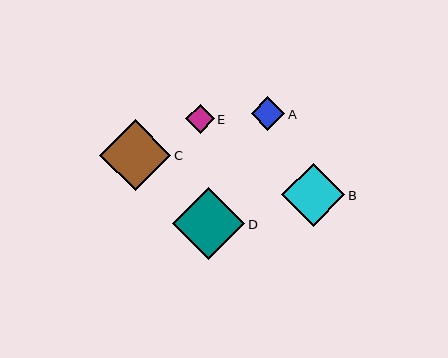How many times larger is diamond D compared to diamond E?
Diamond D is approximately 2.5 times the size of diamond E.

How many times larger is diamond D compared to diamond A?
Diamond D is approximately 2.1 times the size of diamond A.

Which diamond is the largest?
Diamond D is the largest with a size of approximately 72 pixels.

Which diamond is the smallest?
Diamond E is the smallest with a size of approximately 29 pixels.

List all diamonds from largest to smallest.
From largest to smallest: D, C, B, A, E.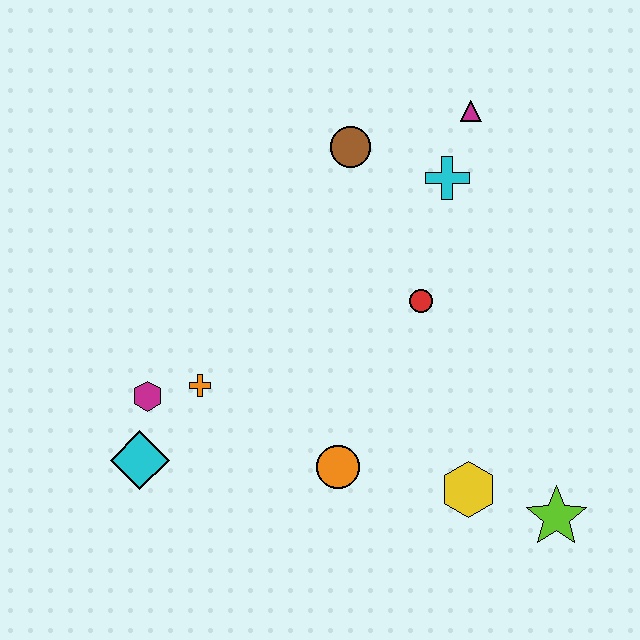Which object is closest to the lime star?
The yellow hexagon is closest to the lime star.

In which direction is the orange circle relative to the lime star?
The orange circle is to the left of the lime star.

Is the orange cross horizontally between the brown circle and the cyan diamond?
Yes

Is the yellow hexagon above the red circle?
No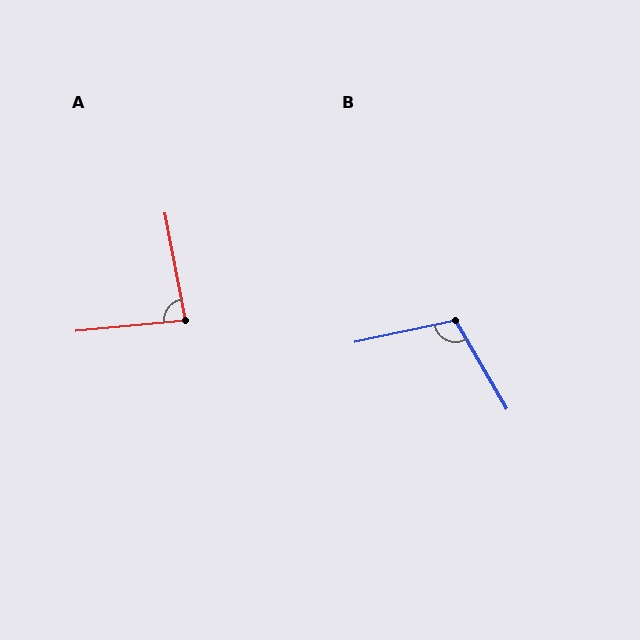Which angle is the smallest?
A, at approximately 85 degrees.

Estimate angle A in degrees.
Approximately 85 degrees.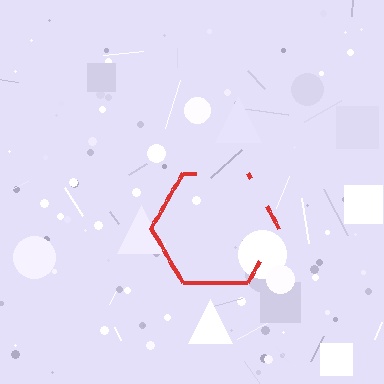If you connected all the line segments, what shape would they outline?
They would outline a hexagon.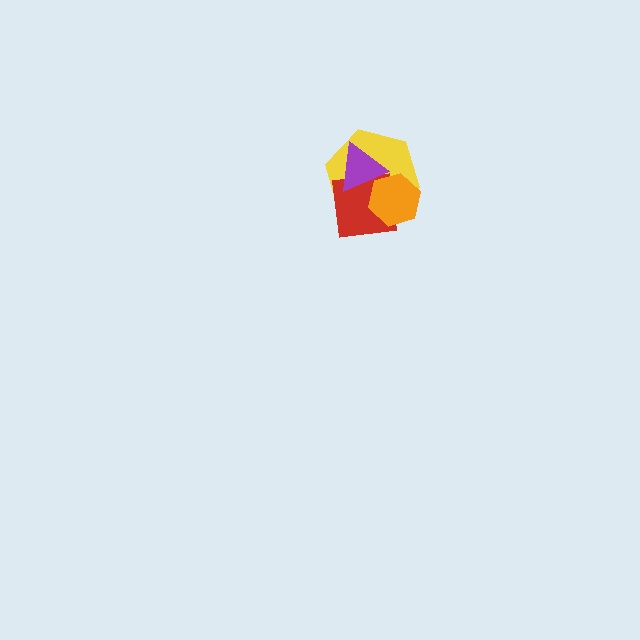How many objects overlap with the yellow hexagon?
3 objects overlap with the yellow hexagon.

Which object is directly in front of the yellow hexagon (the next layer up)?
The red square is directly in front of the yellow hexagon.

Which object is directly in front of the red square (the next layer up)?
The purple triangle is directly in front of the red square.